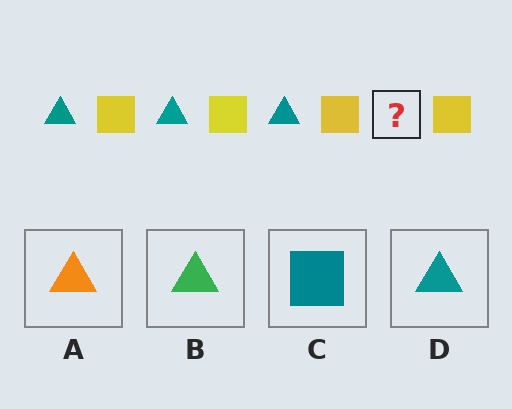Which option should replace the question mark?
Option D.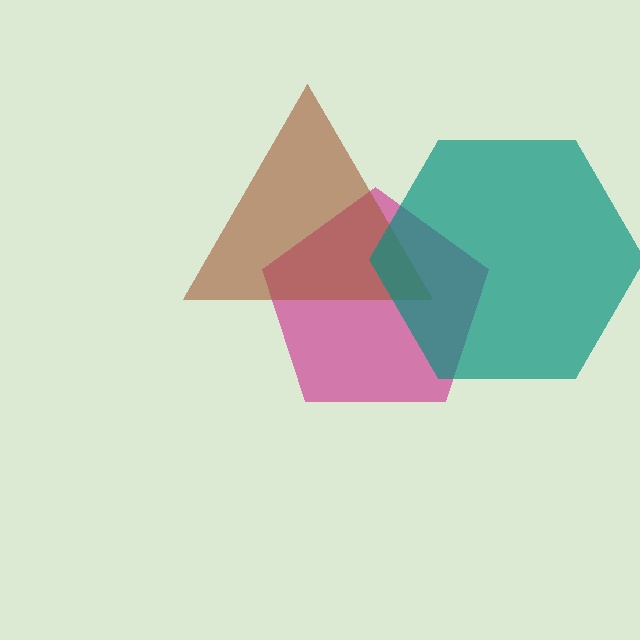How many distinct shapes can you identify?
There are 3 distinct shapes: a magenta pentagon, a brown triangle, a teal hexagon.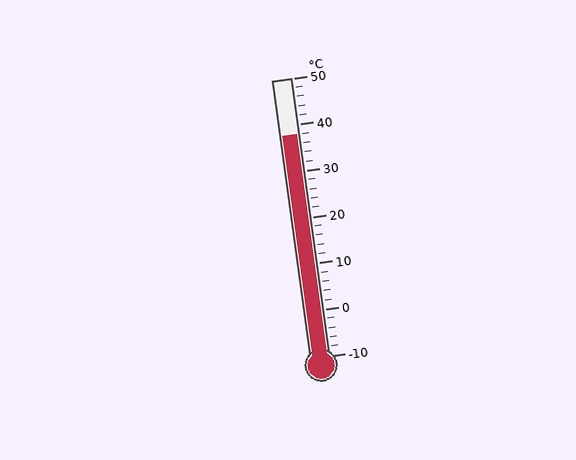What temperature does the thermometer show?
The thermometer shows approximately 38°C.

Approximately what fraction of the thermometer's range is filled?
The thermometer is filled to approximately 80% of its range.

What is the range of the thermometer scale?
The thermometer scale ranges from -10°C to 50°C.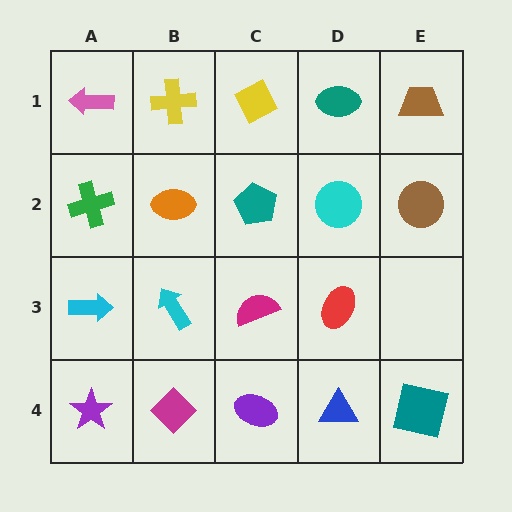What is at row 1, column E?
A brown trapezoid.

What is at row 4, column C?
A purple ellipse.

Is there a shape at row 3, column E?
No, that cell is empty.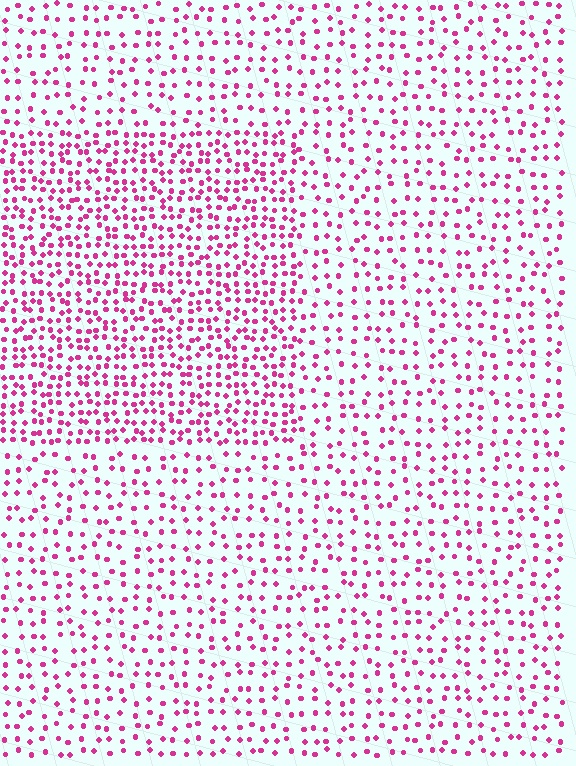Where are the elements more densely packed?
The elements are more densely packed inside the rectangle boundary.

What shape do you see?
I see a rectangle.